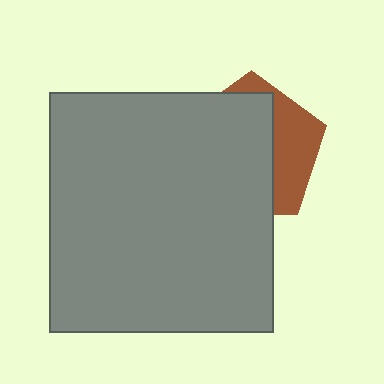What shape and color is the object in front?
The object in front is a gray rectangle.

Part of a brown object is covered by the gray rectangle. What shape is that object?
It is a pentagon.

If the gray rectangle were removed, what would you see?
You would see the complete brown pentagon.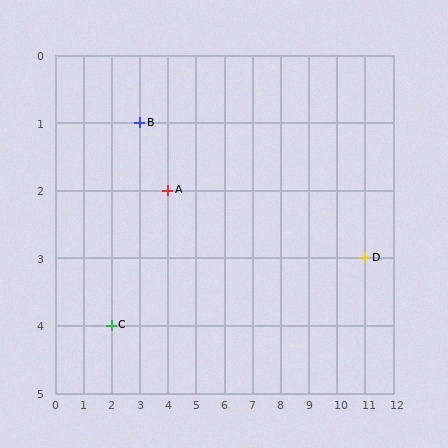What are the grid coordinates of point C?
Point C is at grid coordinates (2, 4).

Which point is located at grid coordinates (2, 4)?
Point C is at (2, 4).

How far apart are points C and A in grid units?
Points C and A are 2 columns and 2 rows apart (about 2.8 grid units diagonally).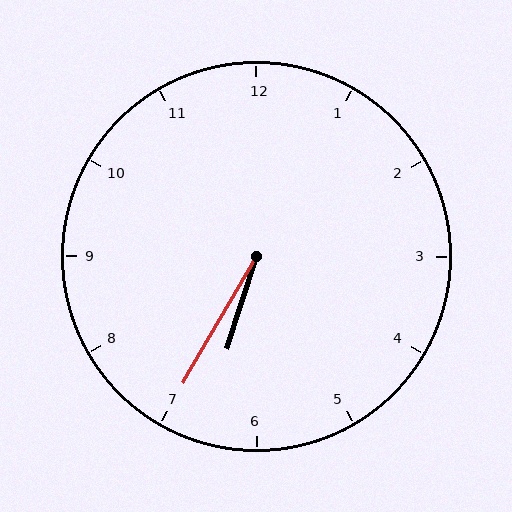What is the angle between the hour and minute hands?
Approximately 12 degrees.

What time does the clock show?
6:35.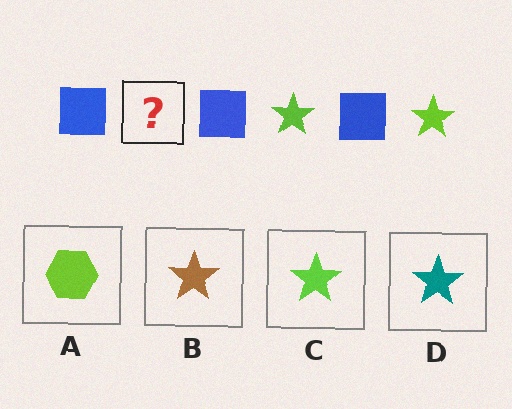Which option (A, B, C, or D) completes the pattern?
C.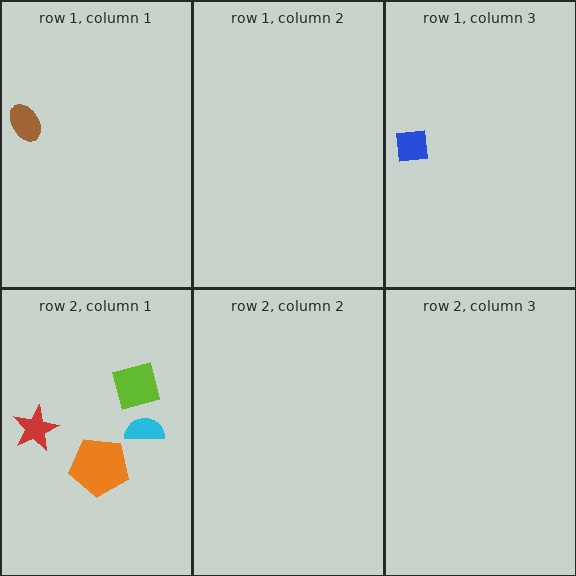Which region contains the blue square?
The row 1, column 3 region.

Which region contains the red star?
The row 2, column 1 region.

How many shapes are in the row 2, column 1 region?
4.